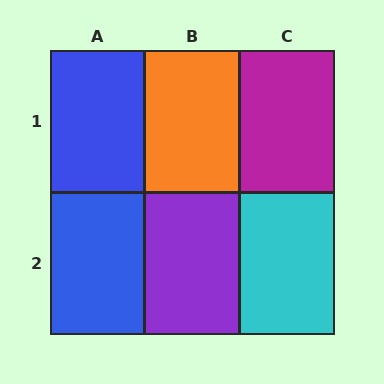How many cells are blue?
2 cells are blue.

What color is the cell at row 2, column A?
Blue.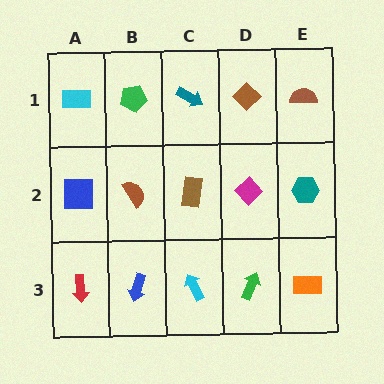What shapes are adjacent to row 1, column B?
A brown semicircle (row 2, column B), a cyan rectangle (row 1, column A), a teal arrow (row 1, column C).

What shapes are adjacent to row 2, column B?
A green pentagon (row 1, column B), a blue arrow (row 3, column B), a blue square (row 2, column A), a brown rectangle (row 2, column C).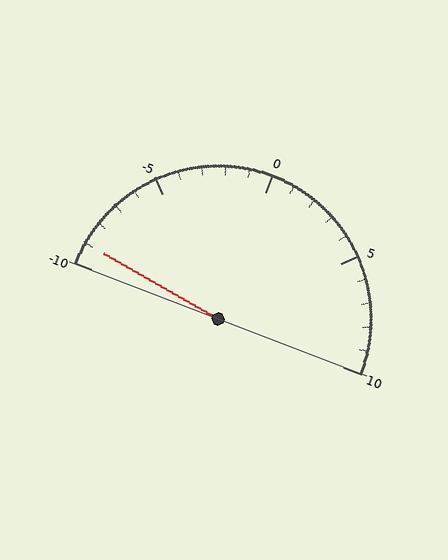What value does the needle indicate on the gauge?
The needle indicates approximately -9.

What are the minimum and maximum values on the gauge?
The gauge ranges from -10 to 10.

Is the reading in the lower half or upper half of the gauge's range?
The reading is in the lower half of the range (-10 to 10).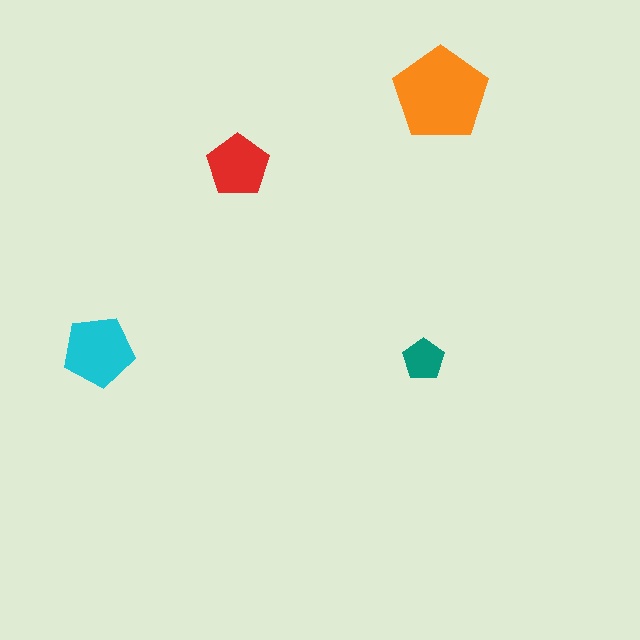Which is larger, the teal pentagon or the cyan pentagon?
The cyan one.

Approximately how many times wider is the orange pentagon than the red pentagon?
About 1.5 times wider.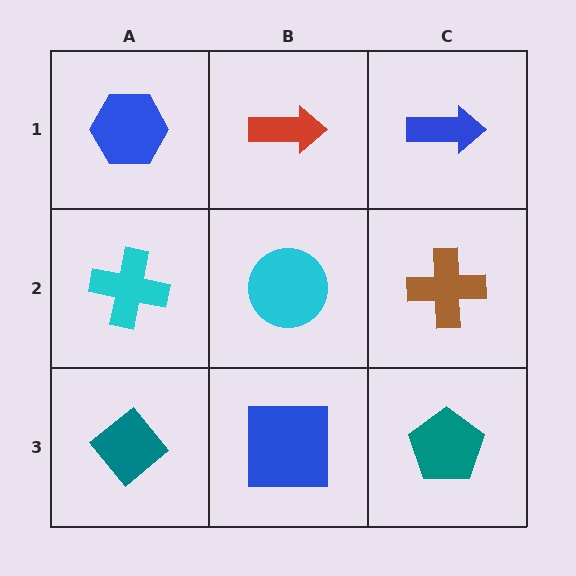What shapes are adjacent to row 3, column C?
A brown cross (row 2, column C), a blue square (row 3, column B).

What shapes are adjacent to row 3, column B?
A cyan circle (row 2, column B), a teal diamond (row 3, column A), a teal pentagon (row 3, column C).